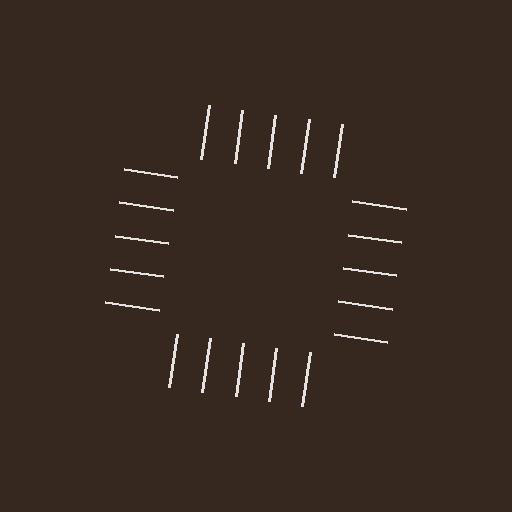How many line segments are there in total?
20 — 5 along each of the 4 edges.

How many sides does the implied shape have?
4 sides — the line-ends trace a square.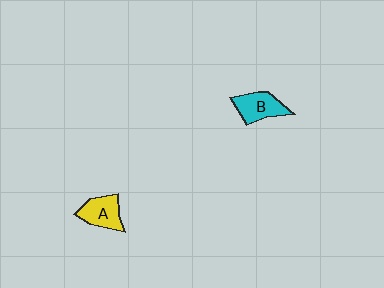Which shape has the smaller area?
Shape A (yellow).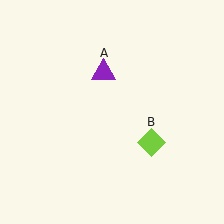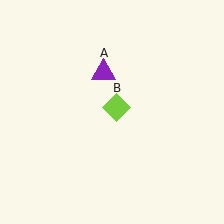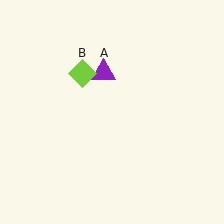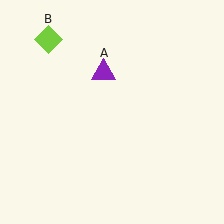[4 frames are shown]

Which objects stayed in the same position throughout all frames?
Purple triangle (object A) remained stationary.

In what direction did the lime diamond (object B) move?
The lime diamond (object B) moved up and to the left.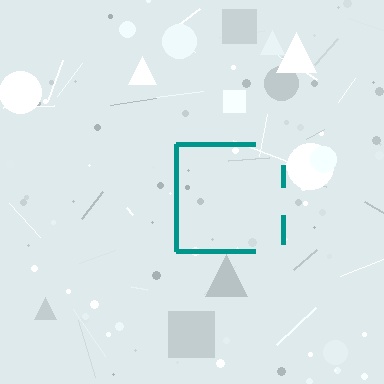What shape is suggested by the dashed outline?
The dashed outline suggests a square.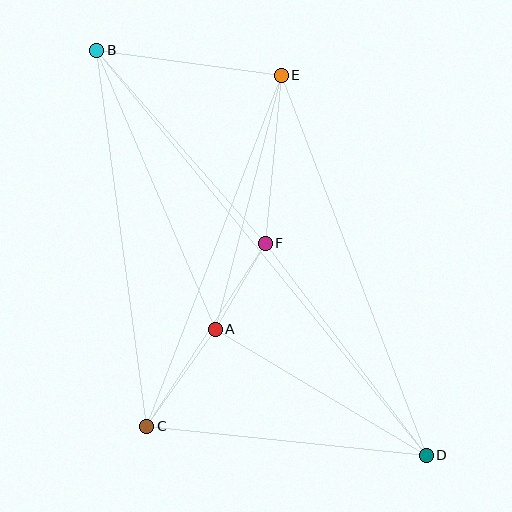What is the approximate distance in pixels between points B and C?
The distance between B and C is approximately 379 pixels.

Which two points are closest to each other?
Points A and F are closest to each other.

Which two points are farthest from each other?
Points B and D are farthest from each other.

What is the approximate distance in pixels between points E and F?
The distance between E and F is approximately 169 pixels.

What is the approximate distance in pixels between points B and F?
The distance between B and F is approximately 256 pixels.